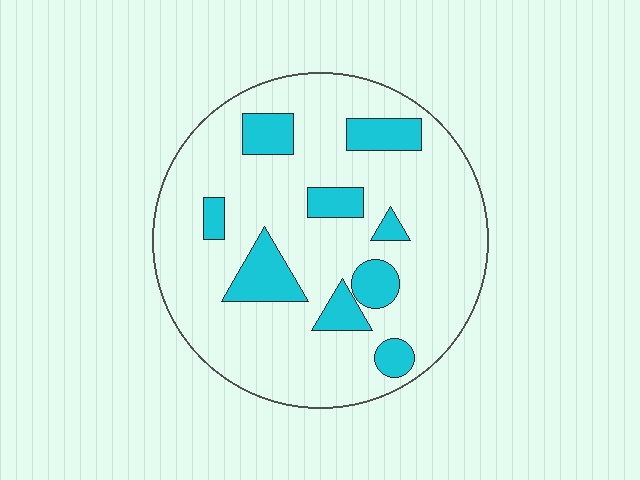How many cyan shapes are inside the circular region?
9.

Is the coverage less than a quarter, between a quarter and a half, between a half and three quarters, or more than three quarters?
Less than a quarter.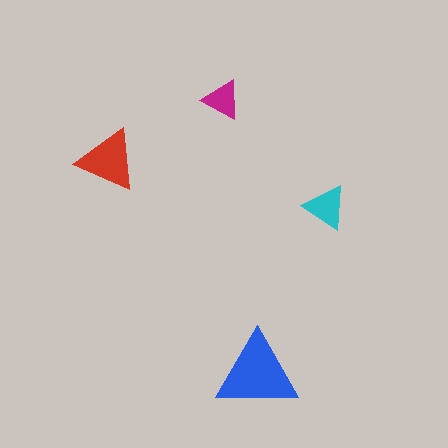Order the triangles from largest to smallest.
the blue one, the red one, the cyan one, the magenta one.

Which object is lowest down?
The blue triangle is bottommost.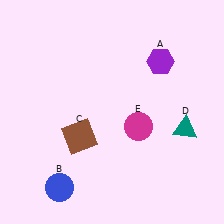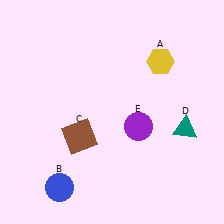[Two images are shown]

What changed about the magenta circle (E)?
In Image 1, E is magenta. In Image 2, it changed to purple.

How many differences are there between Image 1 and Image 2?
There are 2 differences between the two images.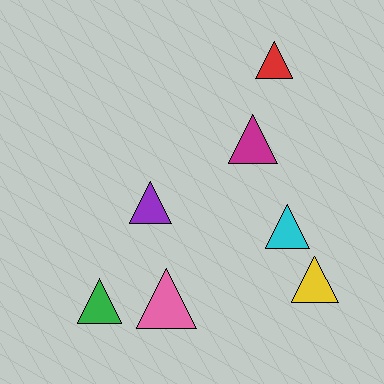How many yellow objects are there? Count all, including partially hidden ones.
There is 1 yellow object.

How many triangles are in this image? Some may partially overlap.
There are 7 triangles.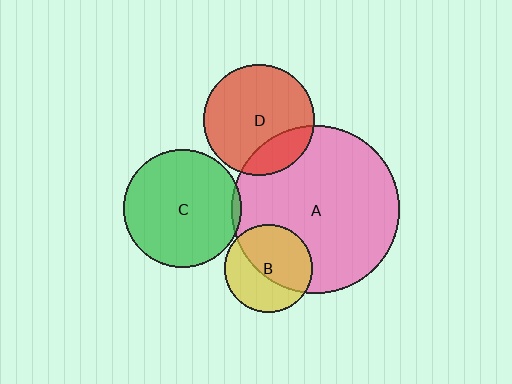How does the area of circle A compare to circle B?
Approximately 3.6 times.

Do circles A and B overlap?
Yes.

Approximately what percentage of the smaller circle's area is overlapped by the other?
Approximately 55%.